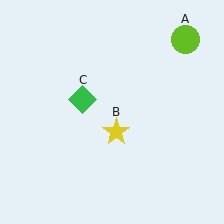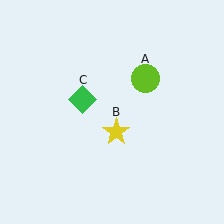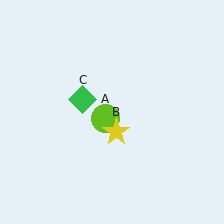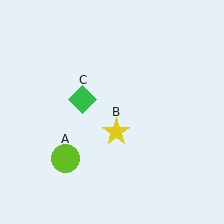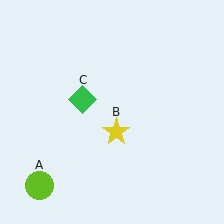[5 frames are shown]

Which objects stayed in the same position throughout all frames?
Yellow star (object B) and green diamond (object C) remained stationary.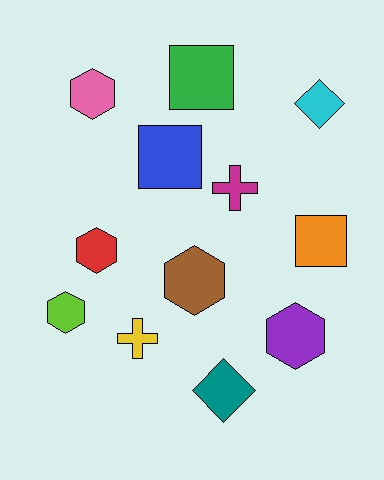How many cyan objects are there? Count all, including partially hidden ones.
There is 1 cyan object.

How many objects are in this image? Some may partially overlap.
There are 12 objects.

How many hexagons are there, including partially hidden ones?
There are 5 hexagons.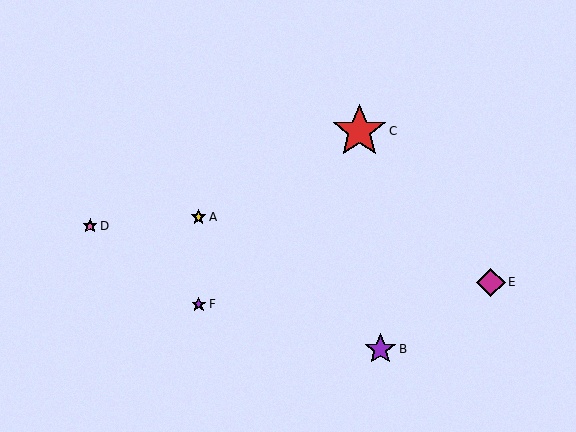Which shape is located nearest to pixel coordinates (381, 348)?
The purple star (labeled B) at (380, 349) is nearest to that location.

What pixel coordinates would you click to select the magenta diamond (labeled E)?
Click at (491, 282) to select the magenta diamond E.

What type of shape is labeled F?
Shape F is a purple star.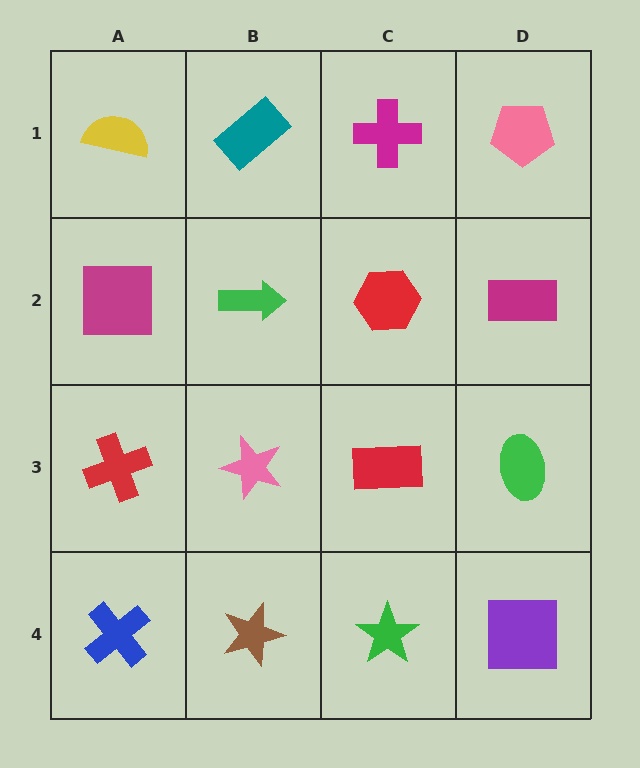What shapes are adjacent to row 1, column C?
A red hexagon (row 2, column C), a teal rectangle (row 1, column B), a pink pentagon (row 1, column D).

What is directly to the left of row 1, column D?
A magenta cross.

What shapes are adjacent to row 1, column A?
A magenta square (row 2, column A), a teal rectangle (row 1, column B).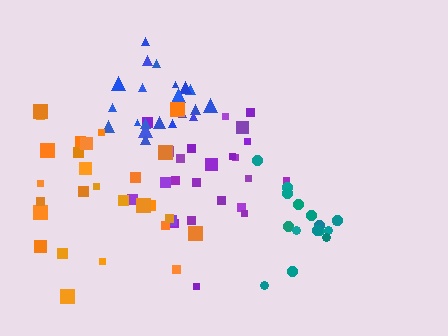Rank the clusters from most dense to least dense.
purple, blue, teal, orange.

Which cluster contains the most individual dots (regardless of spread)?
Orange (28).